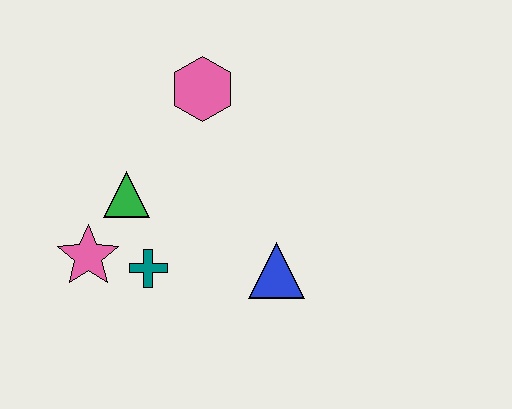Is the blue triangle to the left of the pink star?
No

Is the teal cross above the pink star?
No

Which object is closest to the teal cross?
The pink star is closest to the teal cross.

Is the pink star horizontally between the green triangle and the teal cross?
No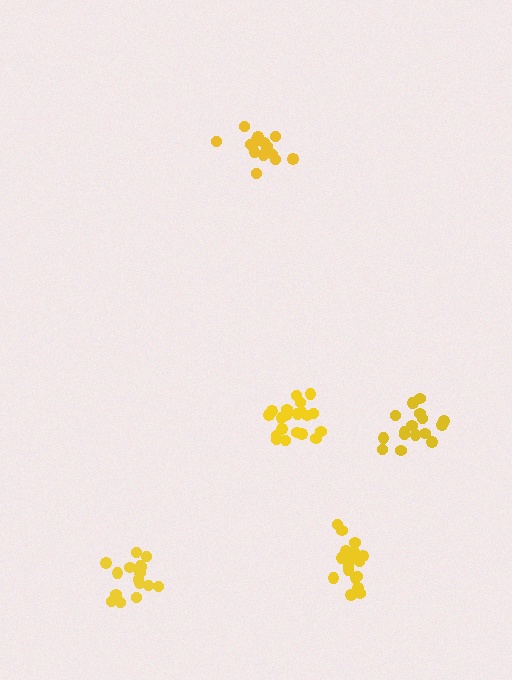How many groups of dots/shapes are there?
There are 5 groups.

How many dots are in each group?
Group 1: 17 dots, Group 2: 19 dots, Group 3: 17 dots, Group 4: 15 dots, Group 5: 20 dots (88 total).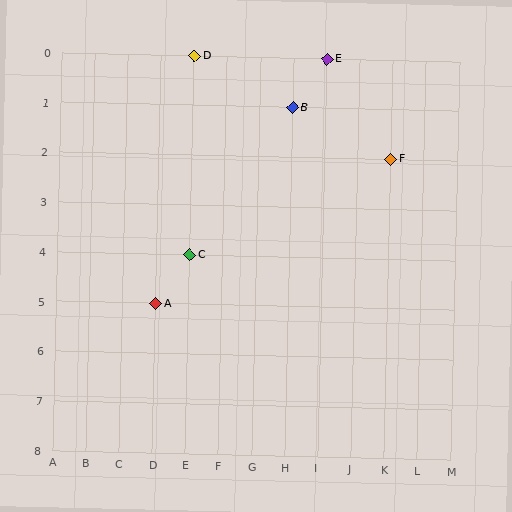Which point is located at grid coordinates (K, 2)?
Point F is at (K, 2).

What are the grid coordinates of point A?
Point A is at grid coordinates (D, 5).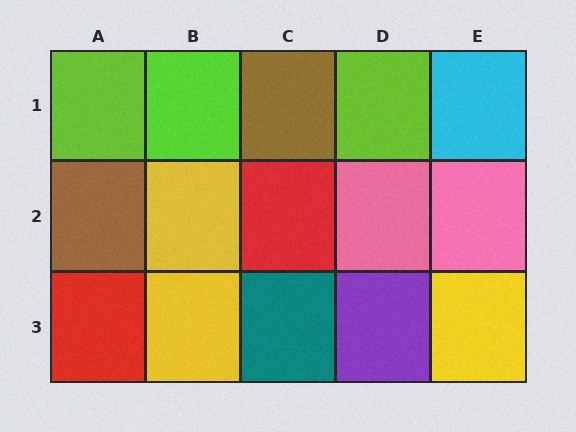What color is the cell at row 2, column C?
Red.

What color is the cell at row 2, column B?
Yellow.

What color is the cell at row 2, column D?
Pink.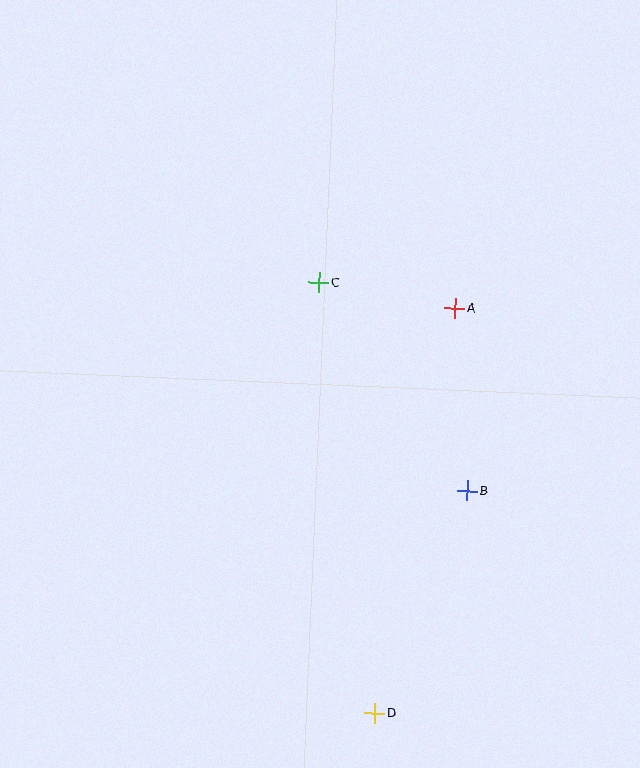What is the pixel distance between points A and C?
The distance between A and C is 139 pixels.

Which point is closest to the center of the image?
Point C at (319, 282) is closest to the center.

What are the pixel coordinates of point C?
Point C is at (319, 282).